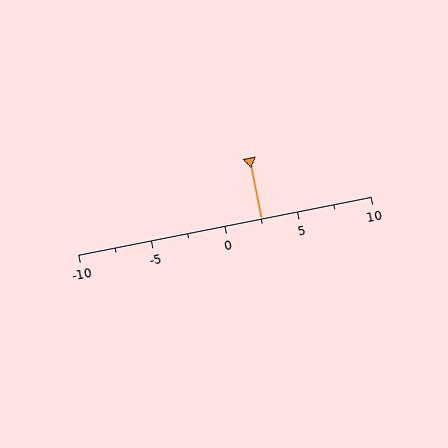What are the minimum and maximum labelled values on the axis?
The axis runs from -10 to 10.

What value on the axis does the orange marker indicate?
The marker indicates approximately 2.5.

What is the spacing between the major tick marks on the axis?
The major ticks are spaced 5 apart.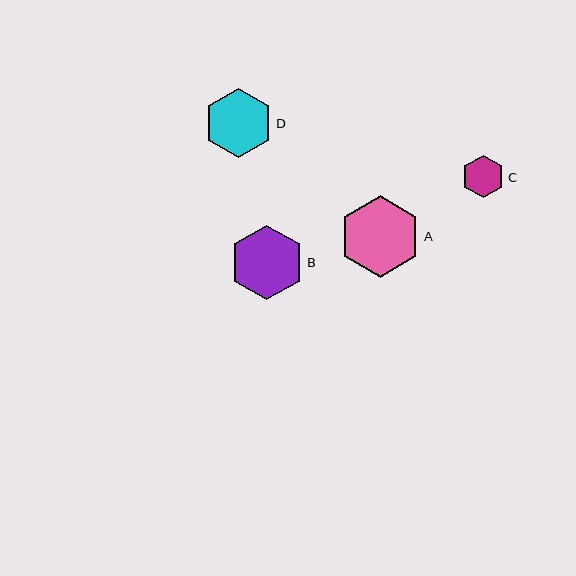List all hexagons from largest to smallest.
From largest to smallest: A, B, D, C.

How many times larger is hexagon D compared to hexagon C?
Hexagon D is approximately 1.6 times the size of hexagon C.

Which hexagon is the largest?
Hexagon A is the largest with a size of approximately 81 pixels.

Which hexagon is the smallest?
Hexagon C is the smallest with a size of approximately 43 pixels.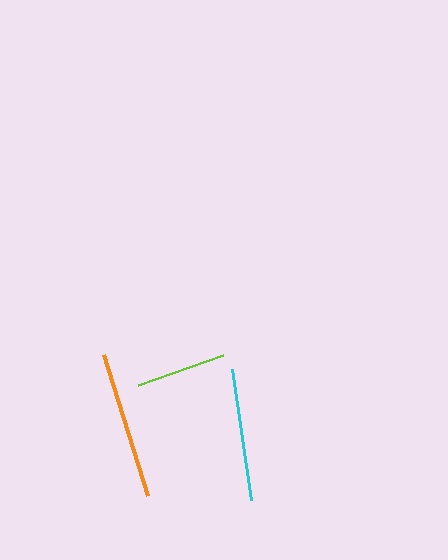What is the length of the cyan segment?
The cyan segment is approximately 133 pixels long.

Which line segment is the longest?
The orange line is the longest at approximately 147 pixels.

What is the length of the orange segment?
The orange segment is approximately 147 pixels long.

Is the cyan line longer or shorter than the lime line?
The cyan line is longer than the lime line.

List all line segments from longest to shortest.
From longest to shortest: orange, cyan, lime.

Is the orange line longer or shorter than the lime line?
The orange line is longer than the lime line.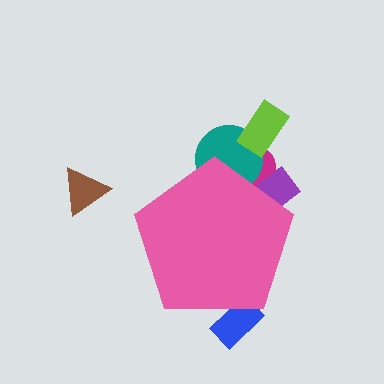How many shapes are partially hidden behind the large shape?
4 shapes are partially hidden.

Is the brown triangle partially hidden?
No, the brown triangle is fully visible.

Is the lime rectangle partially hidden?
No, the lime rectangle is fully visible.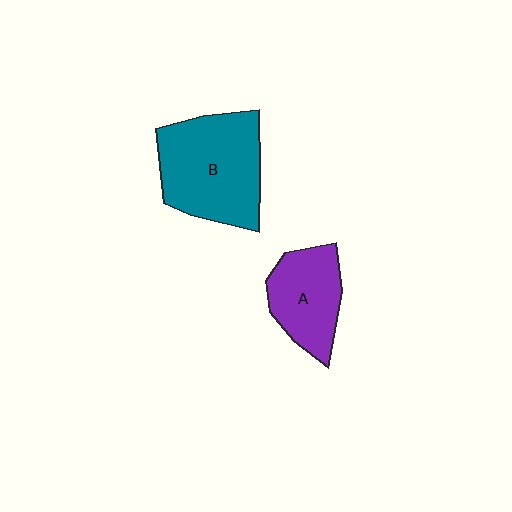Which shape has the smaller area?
Shape A (purple).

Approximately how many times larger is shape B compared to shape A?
Approximately 1.6 times.